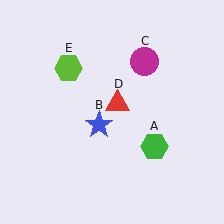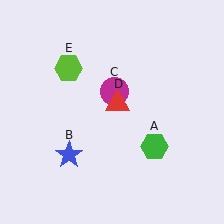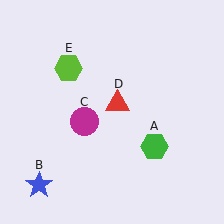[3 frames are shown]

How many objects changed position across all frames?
2 objects changed position: blue star (object B), magenta circle (object C).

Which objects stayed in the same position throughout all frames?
Green hexagon (object A) and red triangle (object D) and lime hexagon (object E) remained stationary.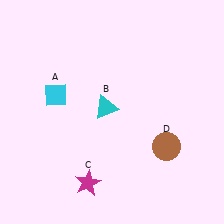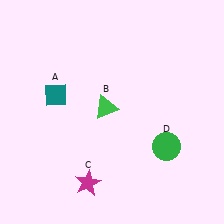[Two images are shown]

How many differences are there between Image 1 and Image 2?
There are 3 differences between the two images.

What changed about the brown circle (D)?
In Image 1, D is brown. In Image 2, it changed to green.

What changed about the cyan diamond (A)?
In Image 1, A is cyan. In Image 2, it changed to teal.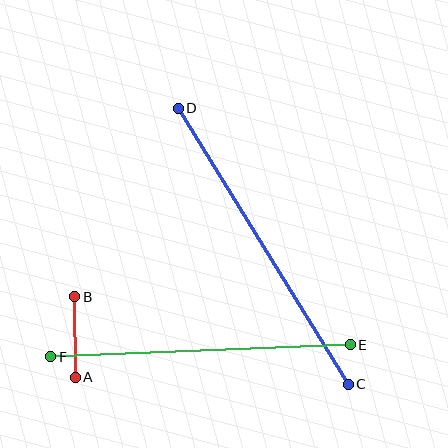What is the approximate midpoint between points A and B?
The midpoint is at approximately (75, 337) pixels.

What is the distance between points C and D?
The distance is approximately 324 pixels.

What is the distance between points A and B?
The distance is approximately 80 pixels.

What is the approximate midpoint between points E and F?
The midpoint is at approximately (200, 351) pixels.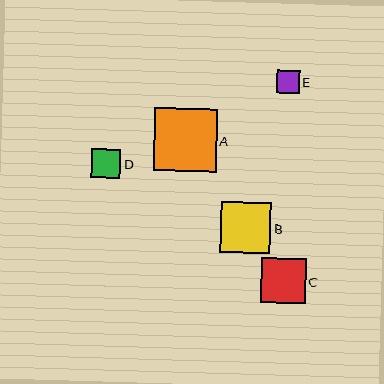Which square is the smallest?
Square E is the smallest with a size of approximately 22 pixels.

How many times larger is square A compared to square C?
Square A is approximately 1.4 times the size of square C.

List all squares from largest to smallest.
From largest to smallest: A, B, C, D, E.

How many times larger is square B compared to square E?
Square B is approximately 2.3 times the size of square E.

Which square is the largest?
Square A is the largest with a size of approximately 63 pixels.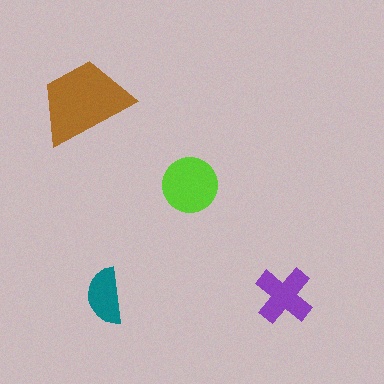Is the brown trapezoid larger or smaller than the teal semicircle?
Larger.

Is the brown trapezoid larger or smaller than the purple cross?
Larger.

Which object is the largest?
The brown trapezoid.